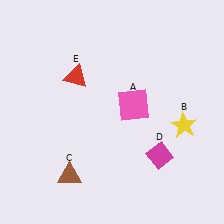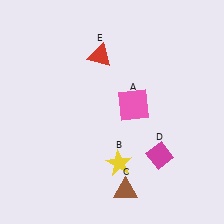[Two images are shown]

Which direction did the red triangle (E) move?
The red triangle (E) moved right.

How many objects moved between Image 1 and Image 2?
3 objects moved between the two images.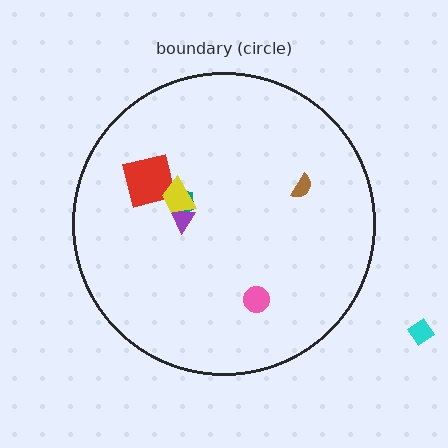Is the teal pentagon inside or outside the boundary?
Inside.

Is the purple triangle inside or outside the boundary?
Inside.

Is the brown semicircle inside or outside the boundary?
Inside.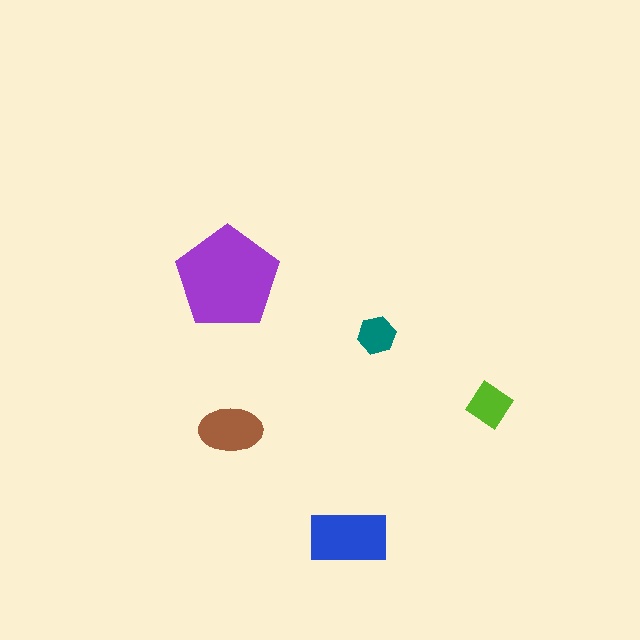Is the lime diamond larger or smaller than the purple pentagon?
Smaller.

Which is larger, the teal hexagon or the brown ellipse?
The brown ellipse.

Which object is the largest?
The purple pentagon.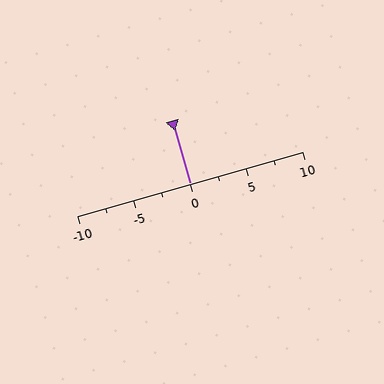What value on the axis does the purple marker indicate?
The marker indicates approximately 0.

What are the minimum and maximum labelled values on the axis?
The axis runs from -10 to 10.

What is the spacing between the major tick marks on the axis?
The major ticks are spaced 5 apart.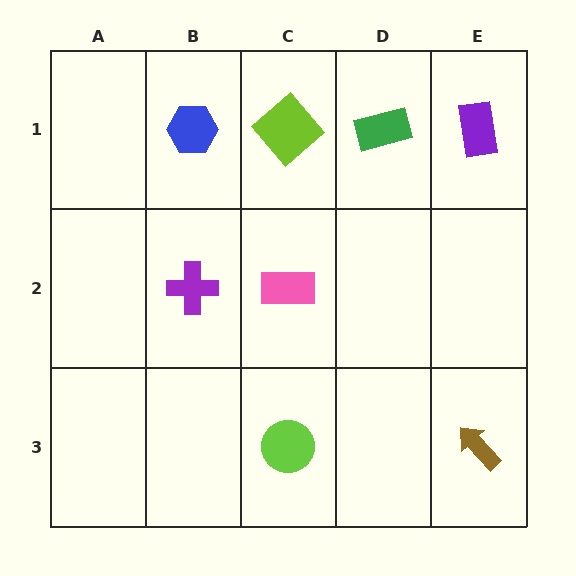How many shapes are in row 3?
2 shapes.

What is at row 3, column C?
A lime circle.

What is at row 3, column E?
A brown arrow.